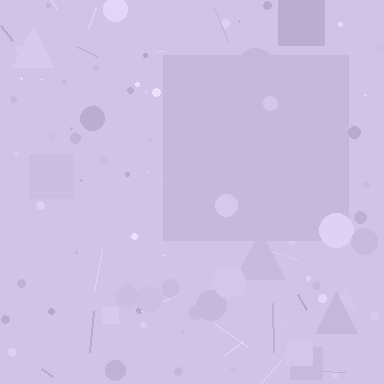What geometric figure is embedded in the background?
A square is embedded in the background.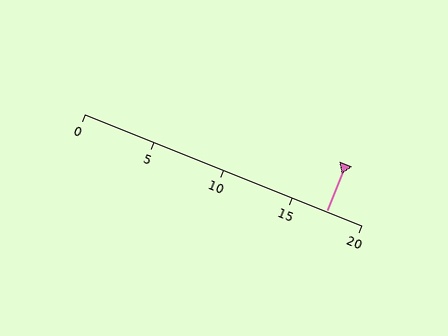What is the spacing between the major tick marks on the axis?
The major ticks are spaced 5 apart.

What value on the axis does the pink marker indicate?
The marker indicates approximately 17.5.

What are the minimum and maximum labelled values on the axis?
The axis runs from 0 to 20.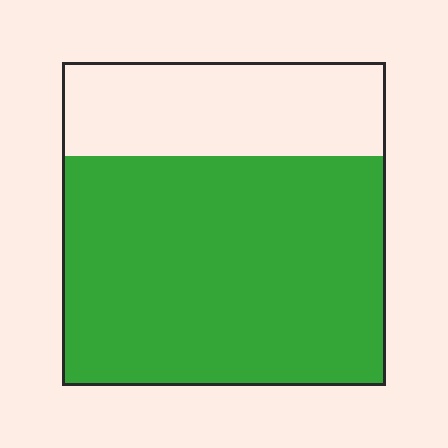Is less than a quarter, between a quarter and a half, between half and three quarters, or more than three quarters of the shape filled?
Between half and three quarters.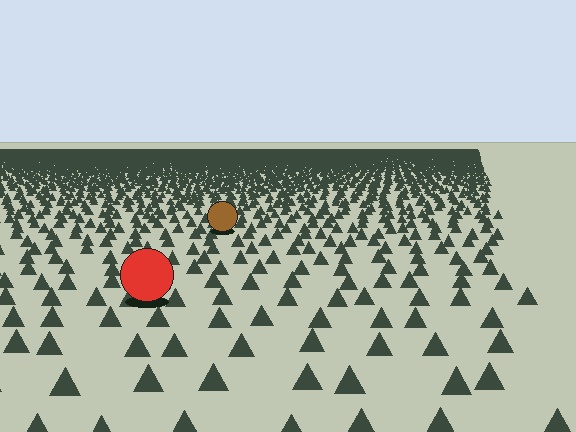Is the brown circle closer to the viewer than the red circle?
No. The red circle is closer — you can tell from the texture gradient: the ground texture is coarser near it.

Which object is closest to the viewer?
The red circle is closest. The texture marks near it are larger and more spread out.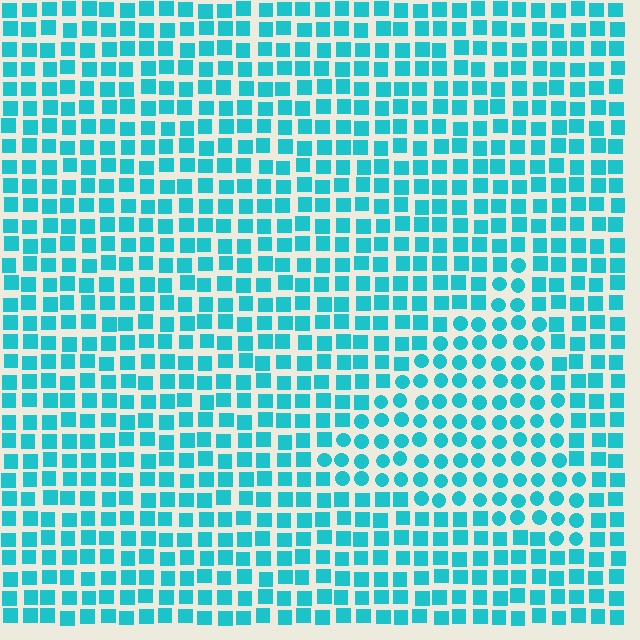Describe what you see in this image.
The image is filled with small cyan elements arranged in a uniform grid. A triangle-shaped region contains circles, while the surrounding area contains squares. The boundary is defined purely by the change in element shape.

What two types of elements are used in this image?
The image uses circles inside the triangle region and squares outside it.